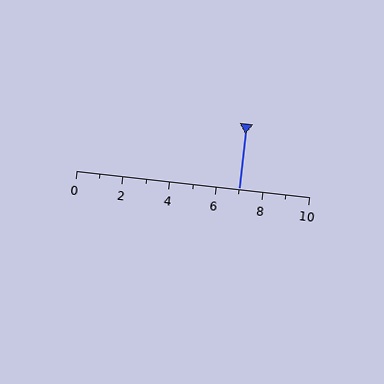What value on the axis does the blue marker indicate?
The marker indicates approximately 7.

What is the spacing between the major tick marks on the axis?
The major ticks are spaced 2 apart.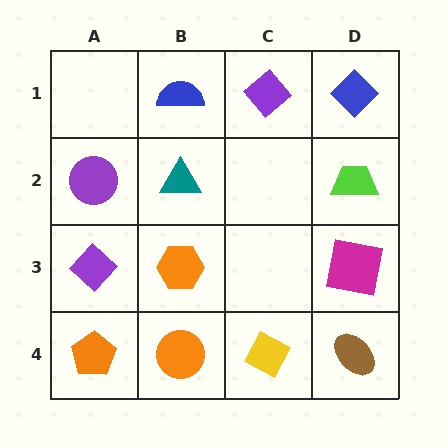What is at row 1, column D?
A blue diamond.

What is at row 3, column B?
An orange hexagon.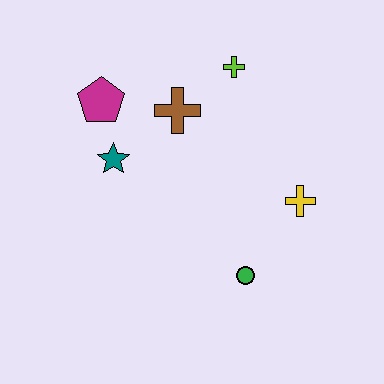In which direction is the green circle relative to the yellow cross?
The green circle is below the yellow cross.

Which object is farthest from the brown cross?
The green circle is farthest from the brown cross.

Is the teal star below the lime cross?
Yes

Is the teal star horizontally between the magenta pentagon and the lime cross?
Yes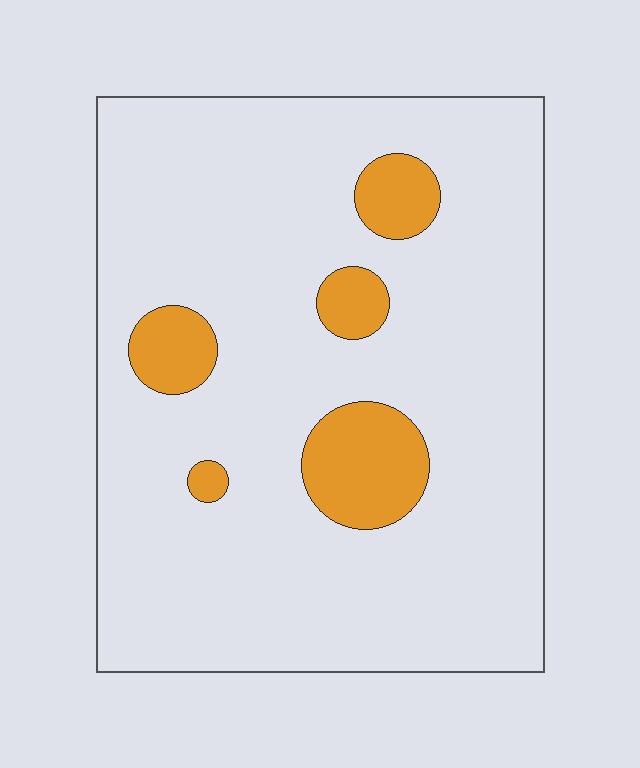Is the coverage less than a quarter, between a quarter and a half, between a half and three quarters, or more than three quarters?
Less than a quarter.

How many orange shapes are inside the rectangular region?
5.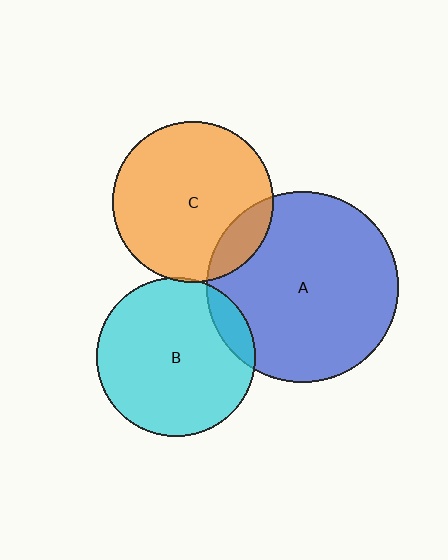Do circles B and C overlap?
Yes.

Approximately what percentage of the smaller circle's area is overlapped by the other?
Approximately 5%.